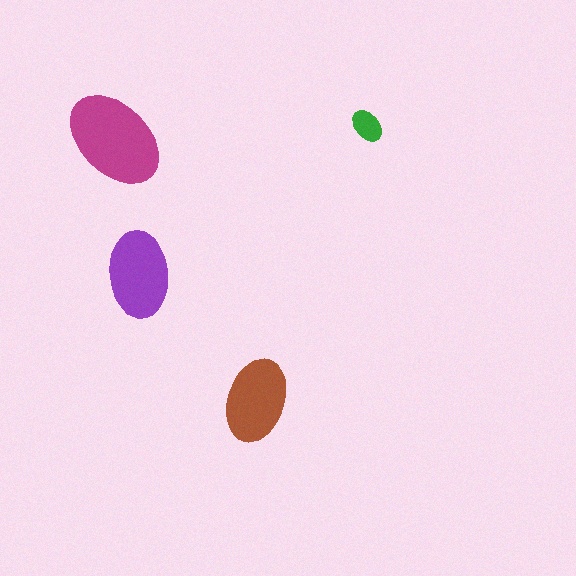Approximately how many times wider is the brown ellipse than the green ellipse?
About 2.5 times wider.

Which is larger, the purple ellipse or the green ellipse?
The purple one.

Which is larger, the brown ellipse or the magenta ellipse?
The magenta one.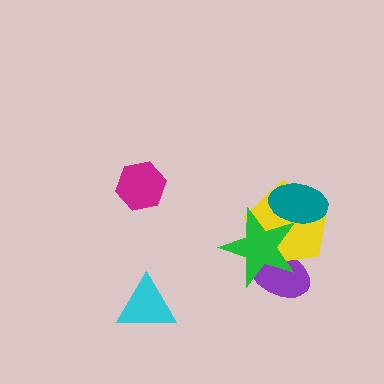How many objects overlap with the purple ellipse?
2 objects overlap with the purple ellipse.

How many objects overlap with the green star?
3 objects overlap with the green star.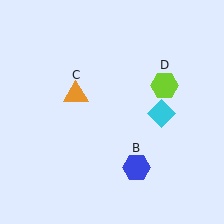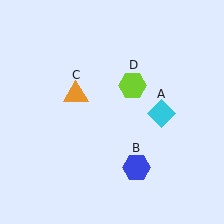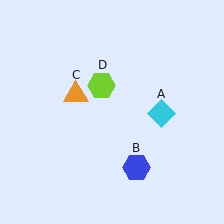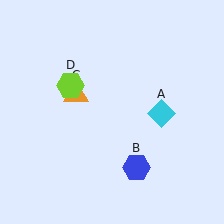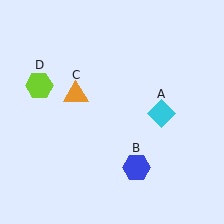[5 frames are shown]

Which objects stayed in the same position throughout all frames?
Cyan diamond (object A) and blue hexagon (object B) and orange triangle (object C) remained stationary.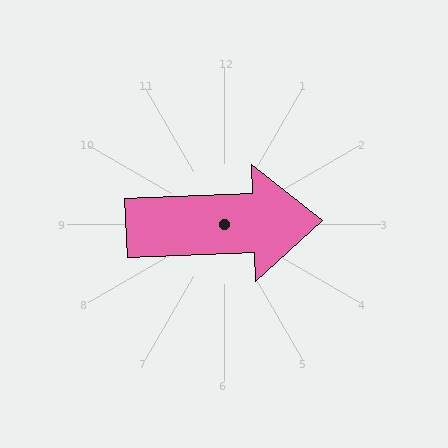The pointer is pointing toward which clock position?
Roughly 3 o'clock.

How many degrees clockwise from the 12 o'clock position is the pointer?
Approximately 88 degrees.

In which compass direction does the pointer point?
East.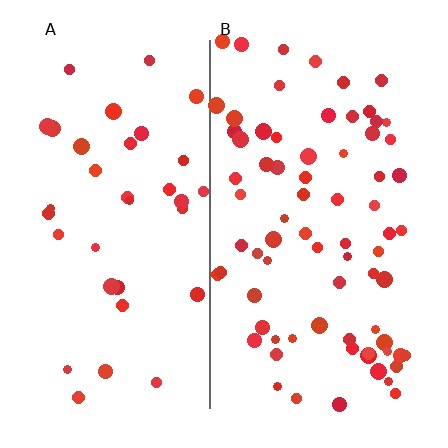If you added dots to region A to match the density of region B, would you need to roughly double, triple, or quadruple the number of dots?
Approximately double.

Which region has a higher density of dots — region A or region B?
B (the right).